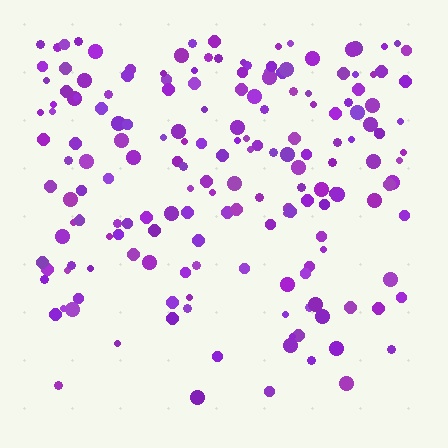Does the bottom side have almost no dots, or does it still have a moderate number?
Still a moderate number, just noticeably fewer than the top.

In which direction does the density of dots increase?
From bottom to top, with the top side densest.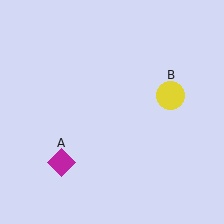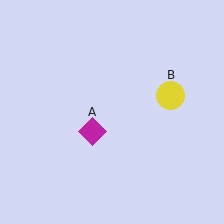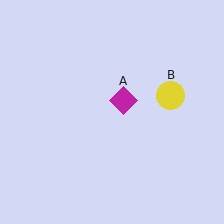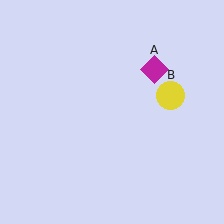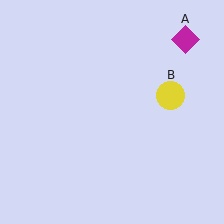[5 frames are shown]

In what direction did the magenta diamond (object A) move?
The magenta diamond (object A) moved up and to the right.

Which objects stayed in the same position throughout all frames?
Yellow circle (object B) remained stationary.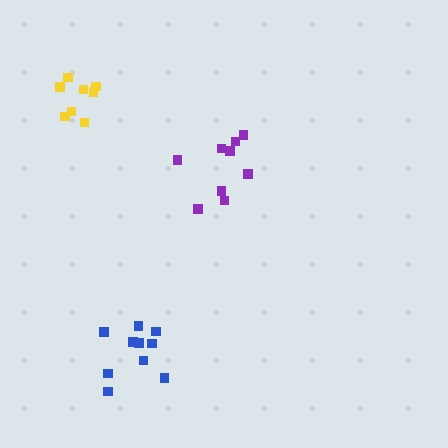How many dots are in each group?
Group 1: 8 dots, Group 2: 10 dots, Group 3: 9 dots (27 total).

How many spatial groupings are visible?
There are 3 spatial groupings.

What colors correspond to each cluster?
The clusters are colored: yellow, blue, purple.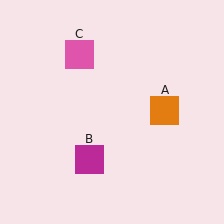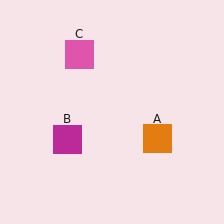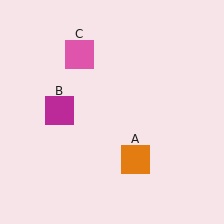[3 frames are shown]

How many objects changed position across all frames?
2 objects changed position: orange square (object A), magenta square (object B).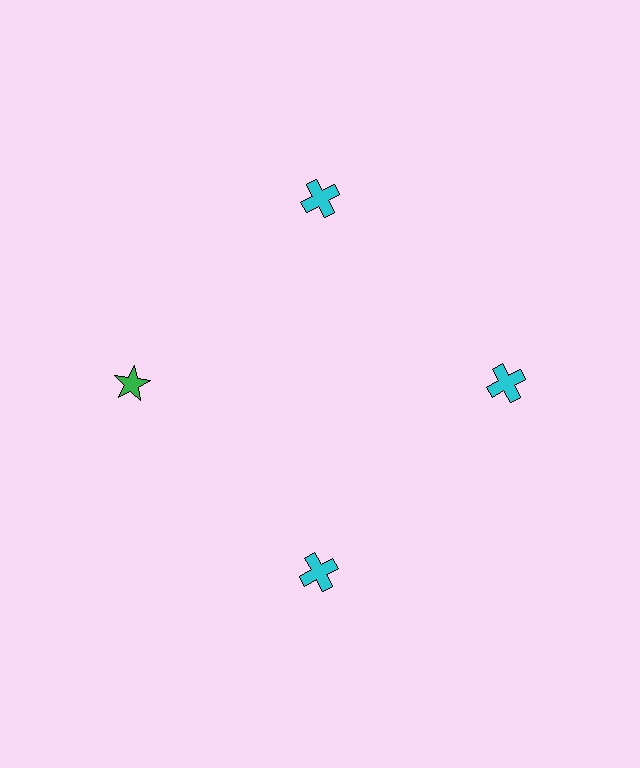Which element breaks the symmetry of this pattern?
The green star at roughly the 9 o'clock position breaks the symmetry. All other shapes are cyan crosses.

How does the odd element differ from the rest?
It differs in both color (green instead of cyan) and shape (star instead of cross).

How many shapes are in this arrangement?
There are 4 shapes arranged in a ring pattern.